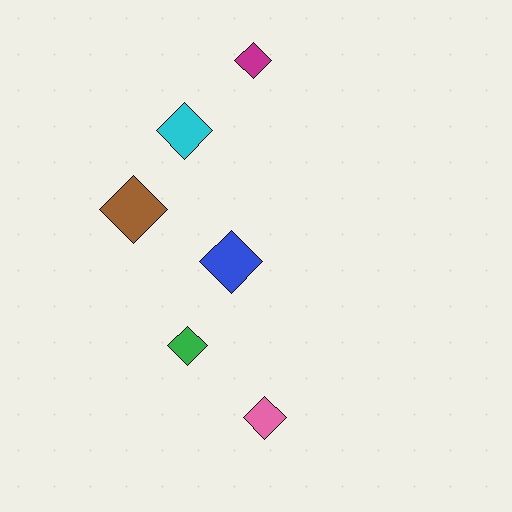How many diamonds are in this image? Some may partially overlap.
There are 6 diamonds.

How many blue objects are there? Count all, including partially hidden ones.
There is 1 blue object.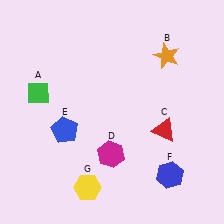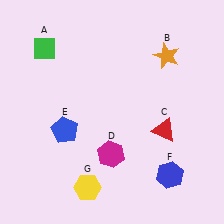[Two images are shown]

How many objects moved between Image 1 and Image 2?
1 object moved between the two images.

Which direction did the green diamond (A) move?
The green diamond (A) moved up.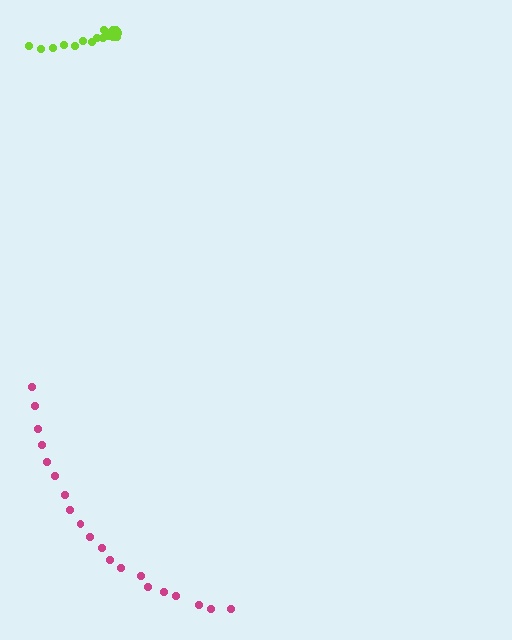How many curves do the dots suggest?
There are 2 distinct paths.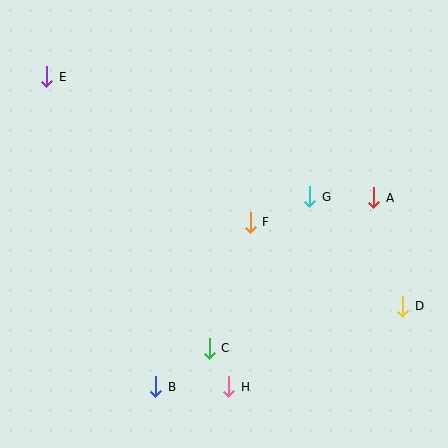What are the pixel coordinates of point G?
Point G is at (310, 197).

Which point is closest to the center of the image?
Point F at (250, 222) is closest to the center.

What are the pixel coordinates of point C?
Point C is at (209, 348).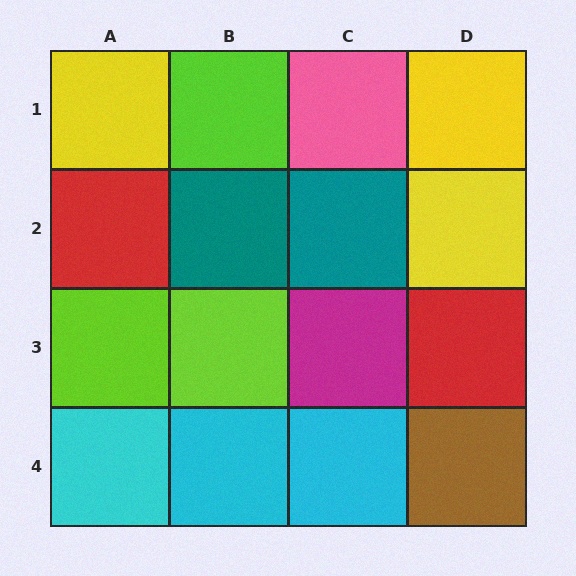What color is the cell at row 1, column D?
Yellow.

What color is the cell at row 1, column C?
Pink.